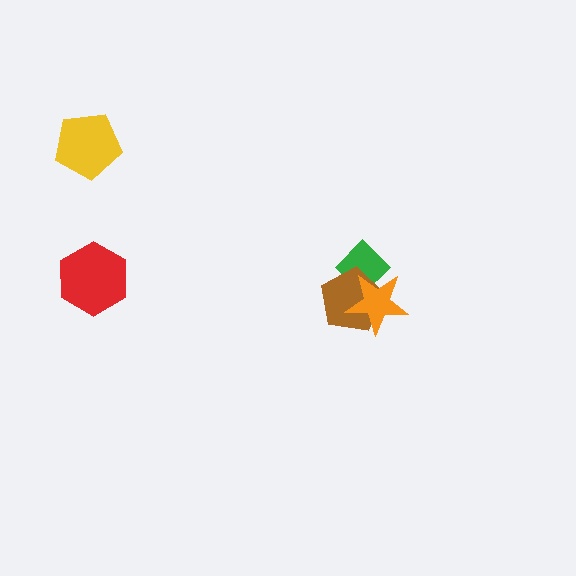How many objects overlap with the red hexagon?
0 objects overlap with the red hexagon.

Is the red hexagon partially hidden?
No, no other shape covers it.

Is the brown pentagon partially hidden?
Yes, it is partially covered by another shape.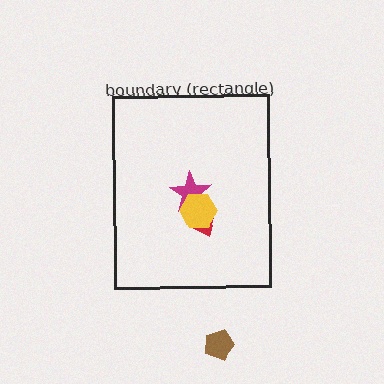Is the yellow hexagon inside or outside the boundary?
Inside.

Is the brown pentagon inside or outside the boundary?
Outside.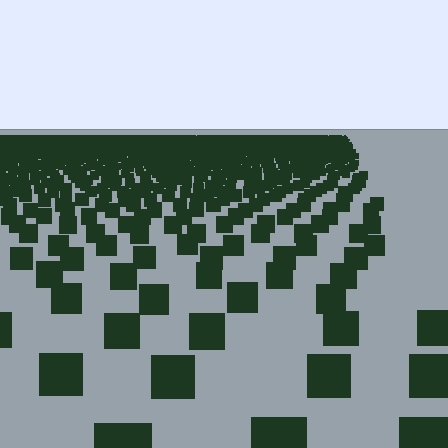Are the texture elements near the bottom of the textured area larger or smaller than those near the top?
Larger. Near the bottom, elements are closer to the viewer and appear at a bigger on-screen size.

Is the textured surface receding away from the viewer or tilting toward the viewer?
The surface is receding away from the viewer. Texture elements get smaller and denser toward the top.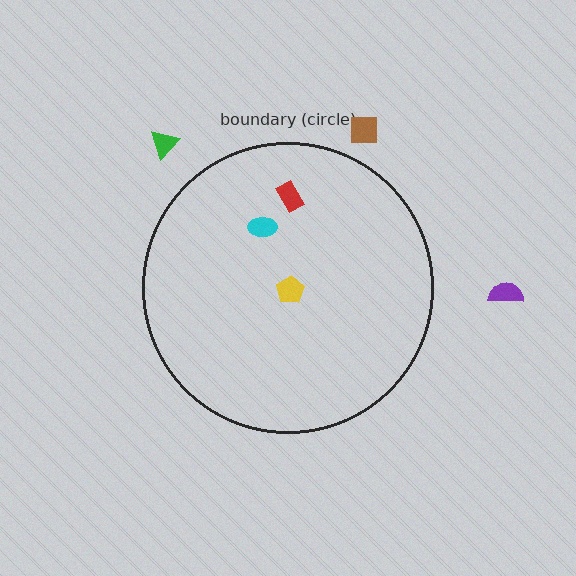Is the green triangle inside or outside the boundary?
Outside.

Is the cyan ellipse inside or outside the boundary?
Inside.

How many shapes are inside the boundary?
3 inside, 3 outside.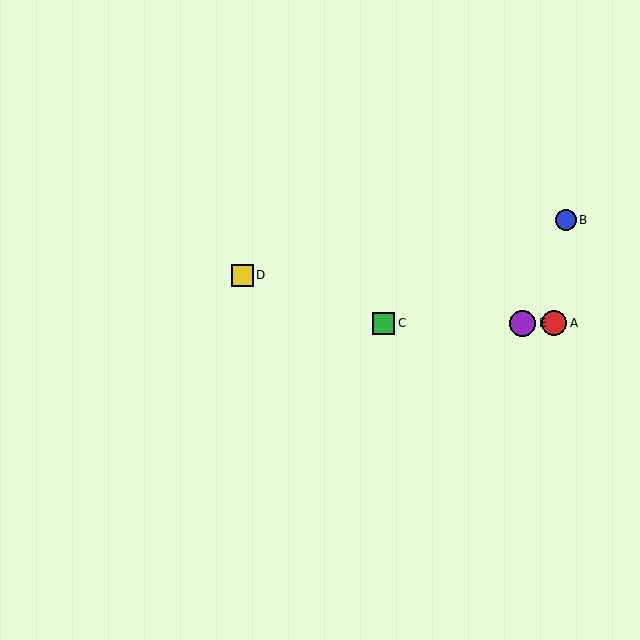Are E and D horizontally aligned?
No, E is at y≈323 and D is at y≈275.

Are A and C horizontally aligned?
Yes, both are at y≈323.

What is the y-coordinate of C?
Object C is at y≈323.